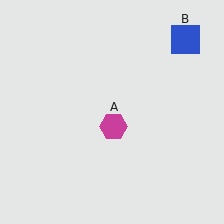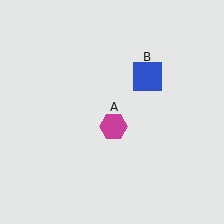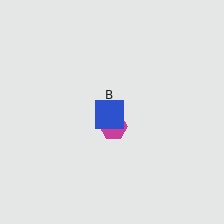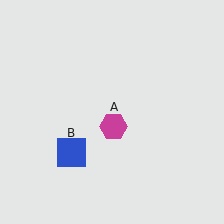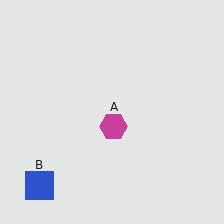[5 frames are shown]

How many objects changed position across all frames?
1 object changed position: blue square (object B).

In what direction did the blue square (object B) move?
The blue square (object B) moved down and to the left.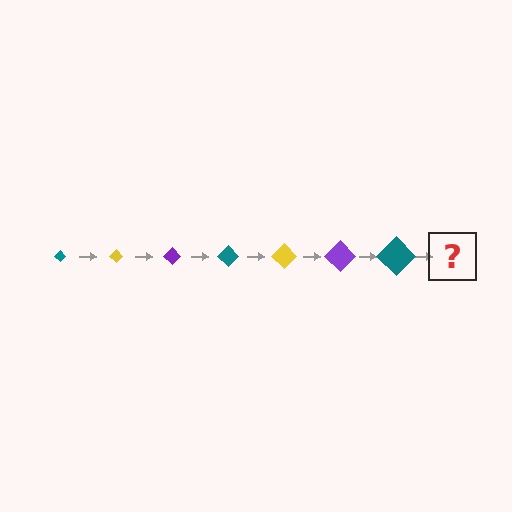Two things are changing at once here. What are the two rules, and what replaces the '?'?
The two rules are that the diamond grows larger each step and the color cycles through teal, yellow, and purple. The '?' should be a yellow diamond, larger than the previous one.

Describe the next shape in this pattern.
It should be a yellow diamond, larger than the previous one.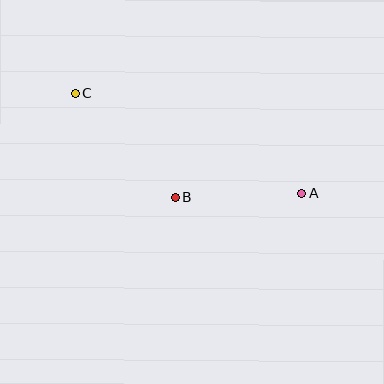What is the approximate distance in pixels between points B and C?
The distance between B and C is approximately 144 pixels.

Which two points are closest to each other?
Points A and B are closest to each other.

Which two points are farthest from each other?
Points A and C are farthest from each other.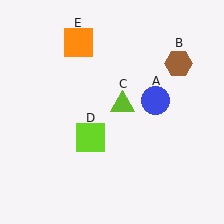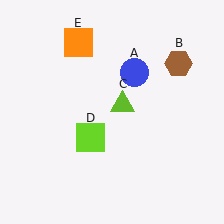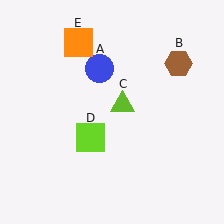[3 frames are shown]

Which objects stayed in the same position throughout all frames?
Brown hexagon (object B) and lime triangle (object C) and lime square (object D) and orange square (object E) remained stationary.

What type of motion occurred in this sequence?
The blue circle (object A) rotated counterclockwise around the center of the scene.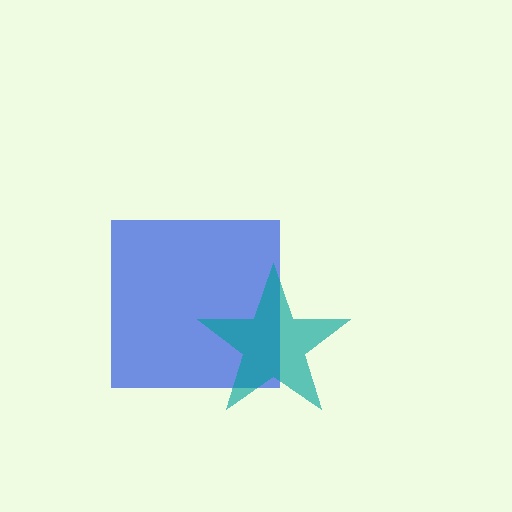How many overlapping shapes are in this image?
There are 2 overlapping shapes in the image.